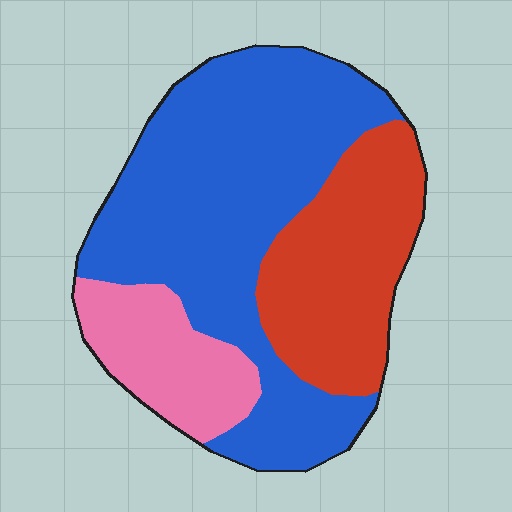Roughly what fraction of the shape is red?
Red covers roughly 25% of the shape.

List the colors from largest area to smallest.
From largest to smallest: blue, red, pink.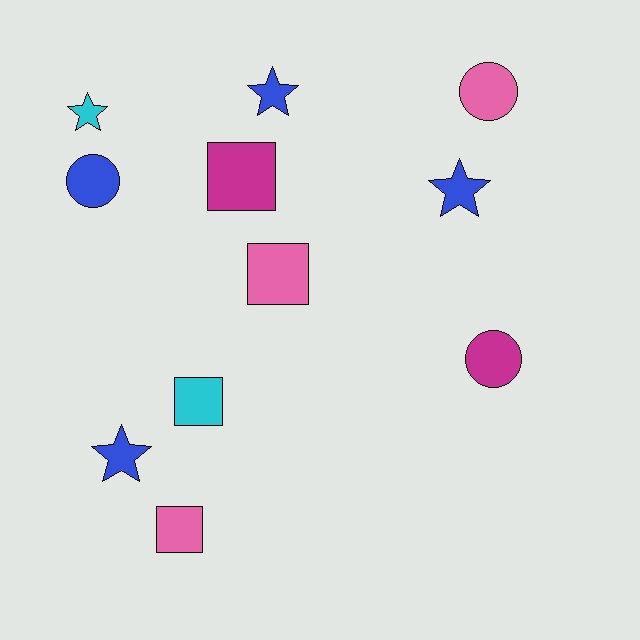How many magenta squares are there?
There is 1 magenta square.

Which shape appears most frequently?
Square, with 4 objects.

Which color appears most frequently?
Blue, with 4 objects.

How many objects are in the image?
There are 11 objects.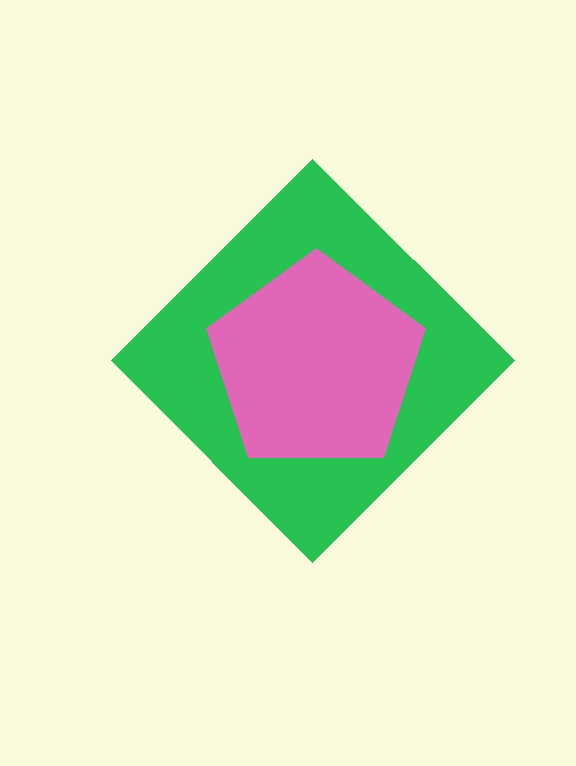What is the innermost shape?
The pink pentagon.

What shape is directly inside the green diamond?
The pink pentagon.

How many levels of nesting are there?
2.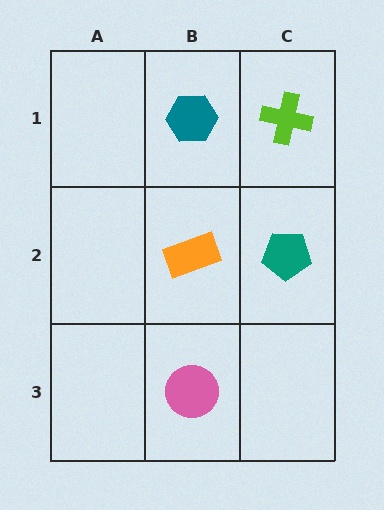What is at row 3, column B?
A pink circle.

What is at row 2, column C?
A teal pentagon.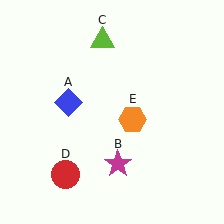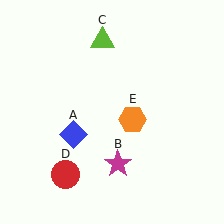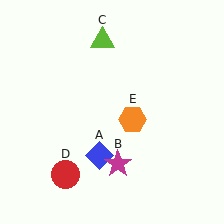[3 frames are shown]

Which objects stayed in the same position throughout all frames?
Magenta star (object B) and lime triangle (object C) and red circle (object D) and orange hexagon (object E) remained stationary.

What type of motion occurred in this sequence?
The blue diamond (object A) rotated counterclockwise around the center of the scene.